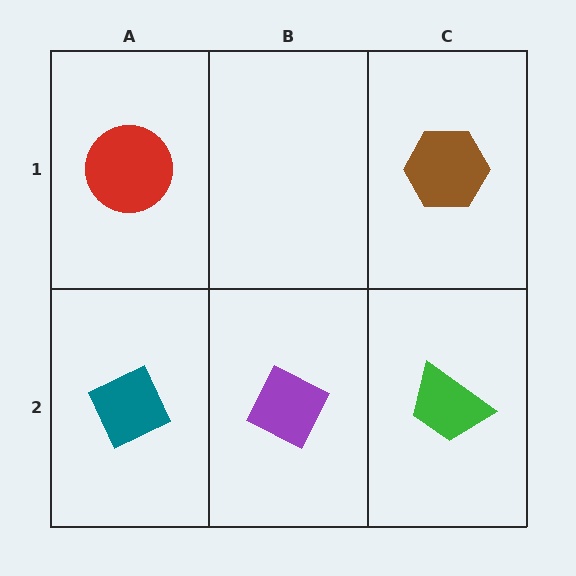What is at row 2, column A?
A teal diamond.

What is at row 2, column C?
A green trapezoid.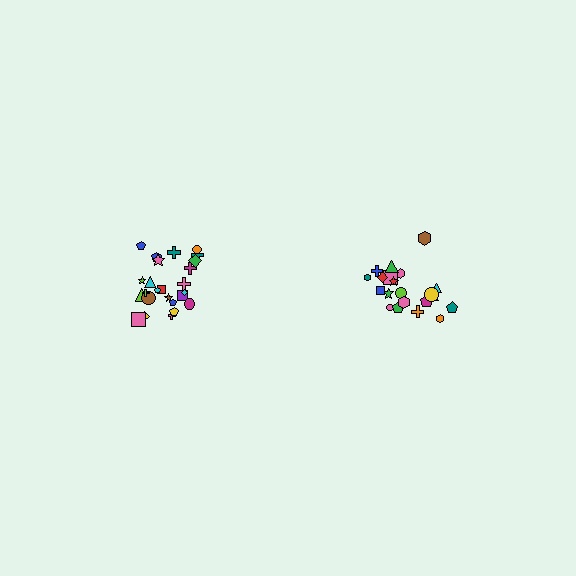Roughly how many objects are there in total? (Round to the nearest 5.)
Roughly 45 objects in total.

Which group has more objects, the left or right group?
The left group.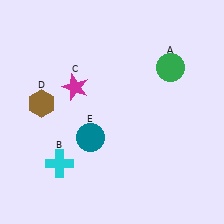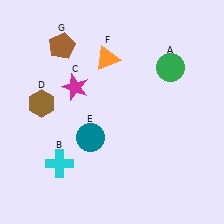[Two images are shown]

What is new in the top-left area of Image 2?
A brown pentagon (G) was added in the top-left area of Image 2.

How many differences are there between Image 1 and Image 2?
There are 2 differences between the two images.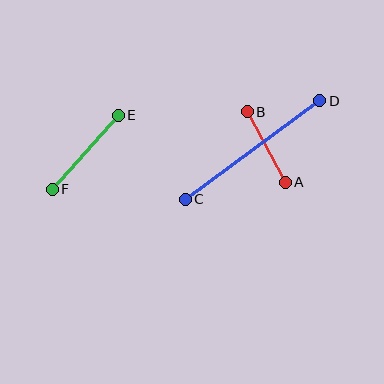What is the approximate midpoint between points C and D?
The midpoint is at approximately (252, 150) pixels.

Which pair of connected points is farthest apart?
Points C and D are farthest apart.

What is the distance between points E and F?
The distance is approximately 99 pixels.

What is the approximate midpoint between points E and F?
The midpoint is at approximately (85, 152) pixels.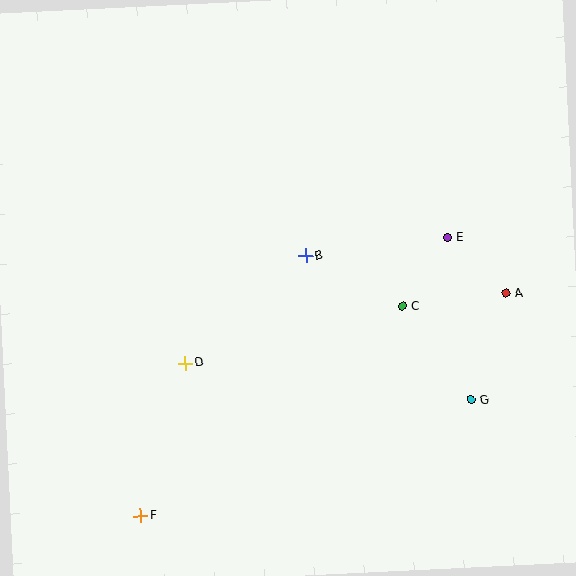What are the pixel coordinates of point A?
Point A is at (506, 293).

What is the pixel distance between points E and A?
The distance between E and A is 81 pixels.